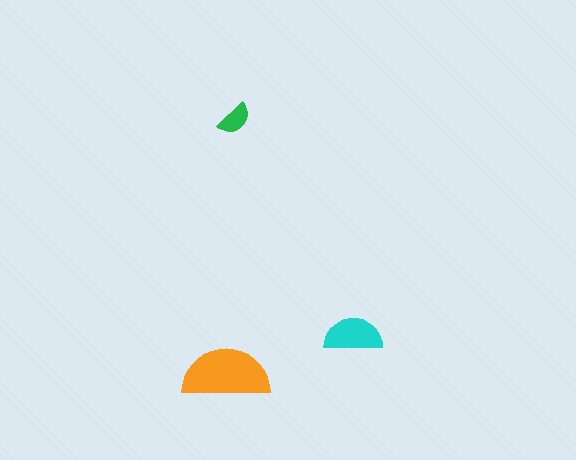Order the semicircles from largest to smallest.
the orange one, the cyan one, the green one.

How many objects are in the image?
There are 3 objects in the image.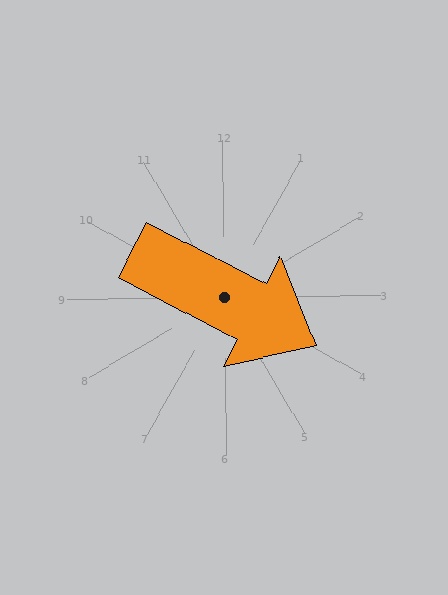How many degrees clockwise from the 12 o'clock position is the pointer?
Approximately 118 degrees.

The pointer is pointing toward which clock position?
Roughly 4 o'clock.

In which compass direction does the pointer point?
Southeast.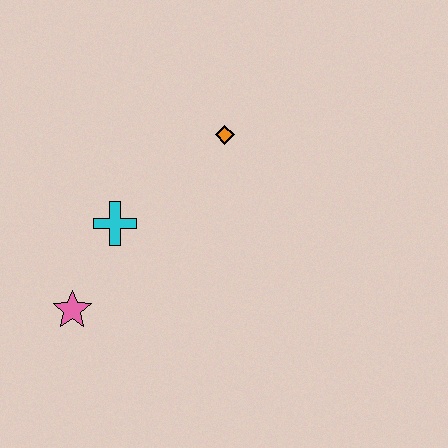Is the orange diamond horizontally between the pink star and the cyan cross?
No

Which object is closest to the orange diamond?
The cyan cross is closest to the orange diamond.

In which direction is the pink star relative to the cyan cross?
The pink star is below the cyan cross.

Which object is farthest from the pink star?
The orange diamond is farthest from the pink star.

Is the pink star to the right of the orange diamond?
No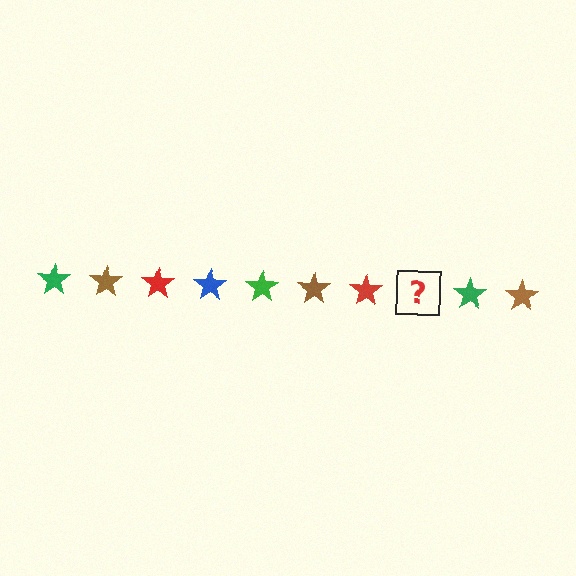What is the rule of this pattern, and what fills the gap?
The rule is that the pattern cycles through green, brown, red, blue stars. The gap should be filled with a blue star.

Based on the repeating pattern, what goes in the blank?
The blank should be a blue star.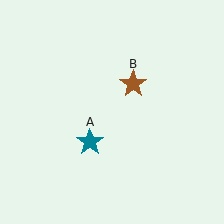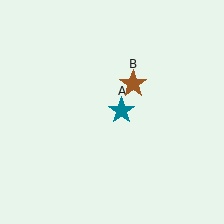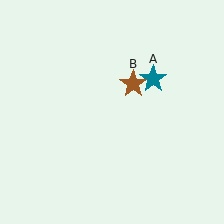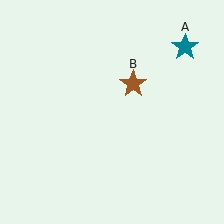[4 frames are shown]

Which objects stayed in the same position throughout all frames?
Brown star (object B) remained stationary.